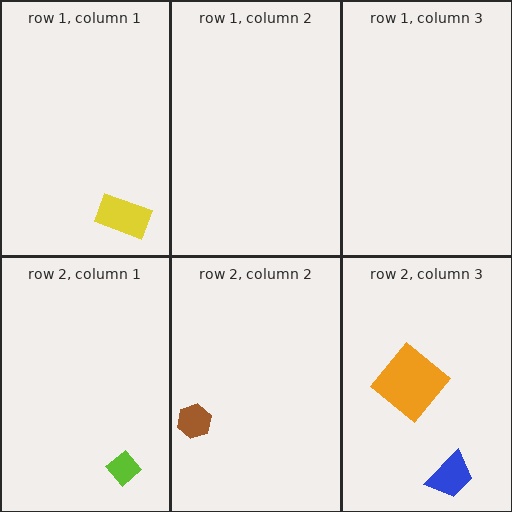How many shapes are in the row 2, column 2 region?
1.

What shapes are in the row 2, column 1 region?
The lime diamond.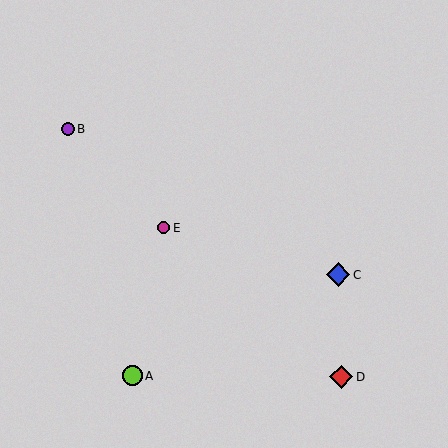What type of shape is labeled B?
Shape B is a purple circle.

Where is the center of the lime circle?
The center of the lime circle is at (132, 376).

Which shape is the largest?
The blue diamond (labeled C) is the largest.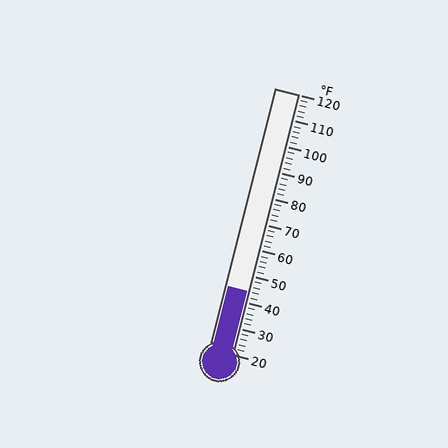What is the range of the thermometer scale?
The thermometer scale ranges from 20°F to 120°F.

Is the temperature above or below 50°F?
The temperature is below 50°F.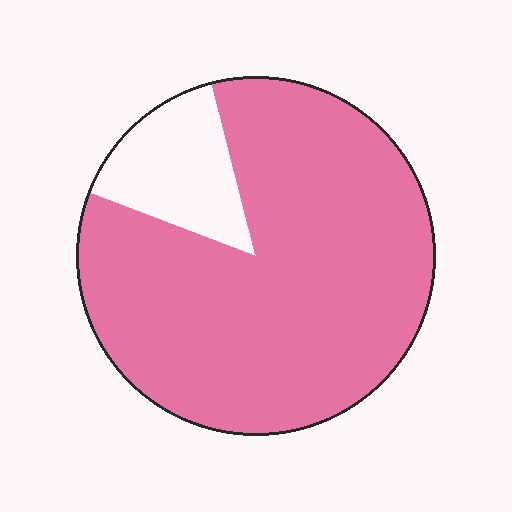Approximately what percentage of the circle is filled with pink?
Approximately 85%.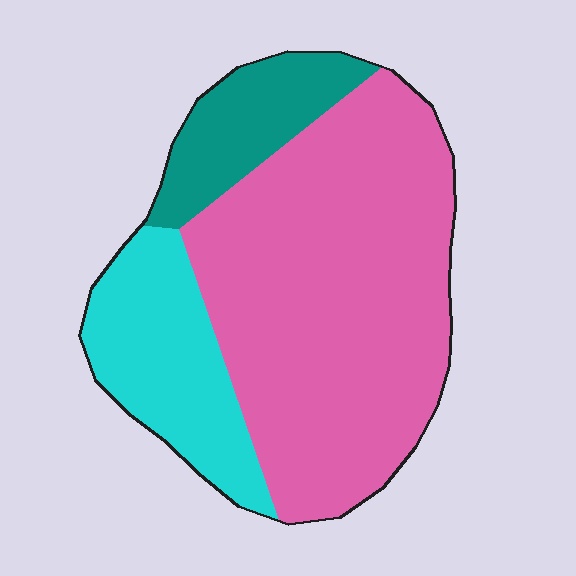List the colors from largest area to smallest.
From largest to smallest: pink, cyan, teal.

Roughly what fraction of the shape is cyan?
Cyan takes up between a sixth and a third of the shape.